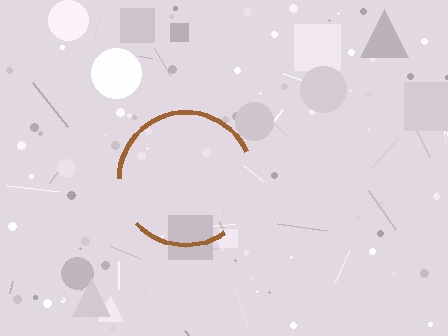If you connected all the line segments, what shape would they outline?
They would outline a circle.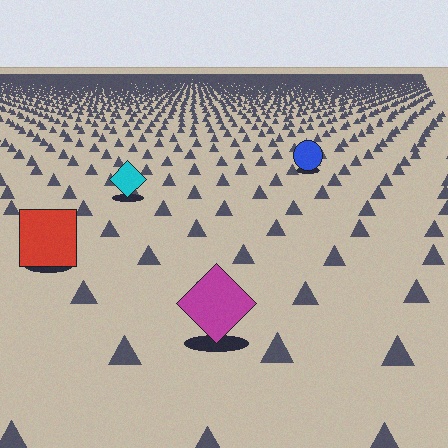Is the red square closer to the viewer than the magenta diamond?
No. The magenta diamond is closer — you can tell from the texture gradient: the ground texture is coarser near it.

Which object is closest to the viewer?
The magenta diamond is closest. The texture marks near it are larger and more spread out.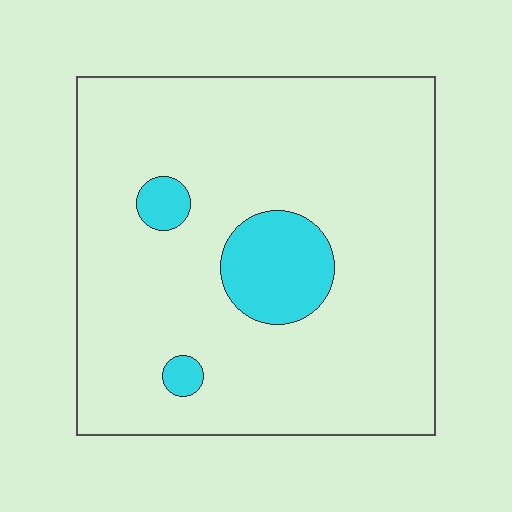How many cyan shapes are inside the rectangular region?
3.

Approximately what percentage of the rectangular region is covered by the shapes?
Approximately 10%.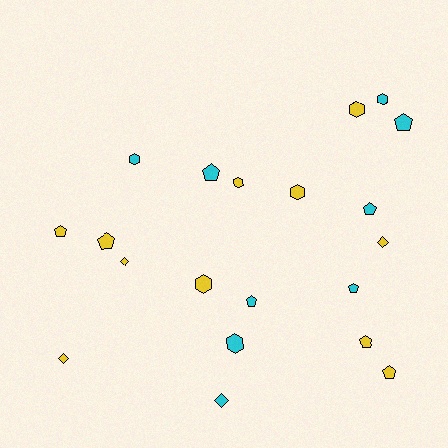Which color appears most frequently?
Yellow, with 11 objects.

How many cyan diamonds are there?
There is 1 cyan diamond.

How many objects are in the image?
There are 20 objects.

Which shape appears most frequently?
Pentagon, with 9 objects.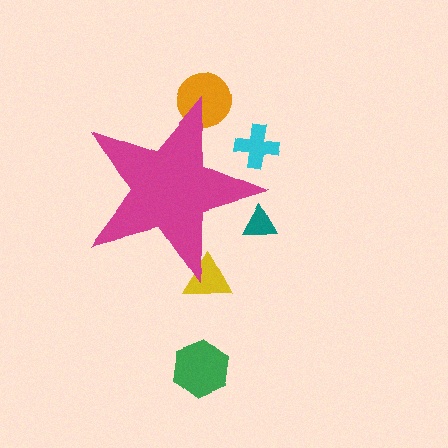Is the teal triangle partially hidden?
Yes, the teal triangle is partially hidden behind the magenta star.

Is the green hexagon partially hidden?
No, the green hexagon is fully visible.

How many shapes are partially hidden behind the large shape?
4 shapes are partially hidden.